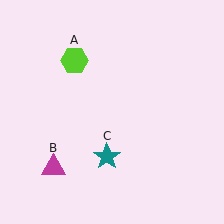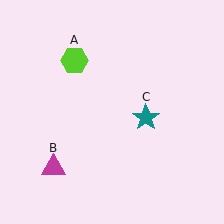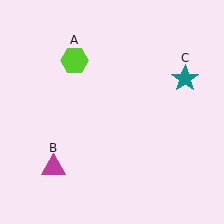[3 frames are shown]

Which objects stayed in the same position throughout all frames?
Lime hexagon (object A) and magenta triangle (object B) remained stationary.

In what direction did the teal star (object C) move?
The teal star (object C) moved up and to the right.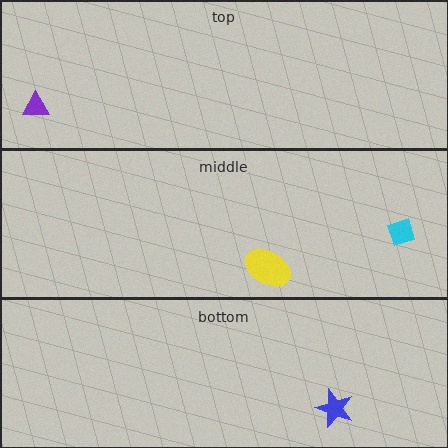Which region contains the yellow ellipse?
The middle region.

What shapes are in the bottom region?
The blue star.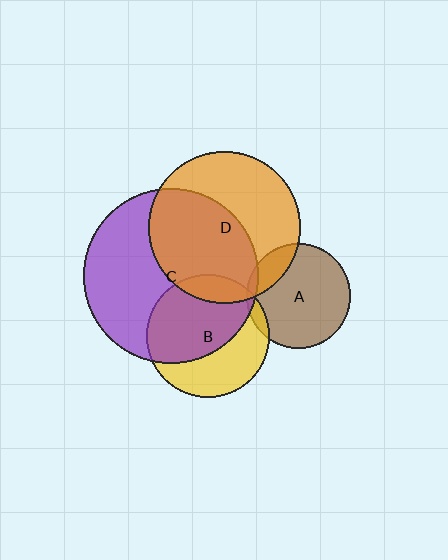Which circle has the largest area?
Circle C (purple).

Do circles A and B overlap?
Yes.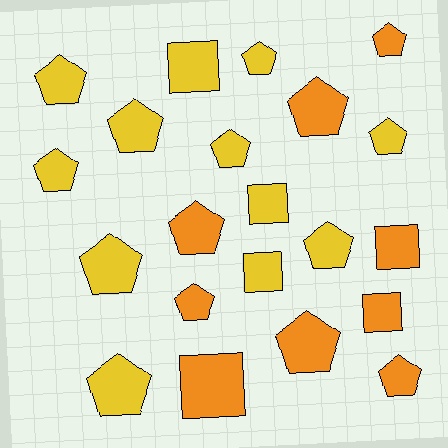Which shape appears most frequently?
Pentagon, with 15 objects.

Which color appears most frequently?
Yellow, with 12 objects.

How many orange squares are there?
There are 3 orange squares.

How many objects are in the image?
There are 21 objects.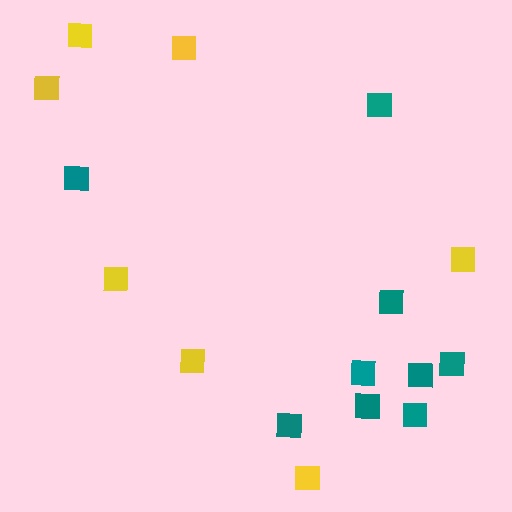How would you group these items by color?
There are 2 groups: one group of yellow squares (7) and one group of teal squares (9).